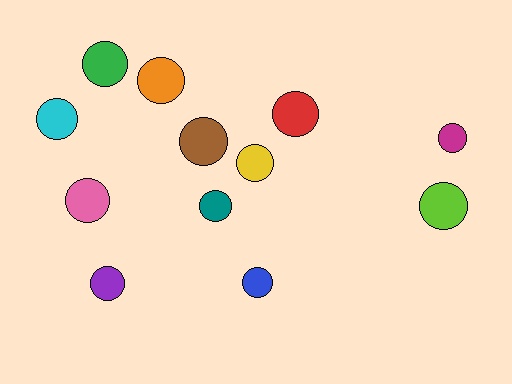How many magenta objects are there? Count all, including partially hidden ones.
There is 1 magenta object.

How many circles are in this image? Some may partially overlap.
There are 12 circles.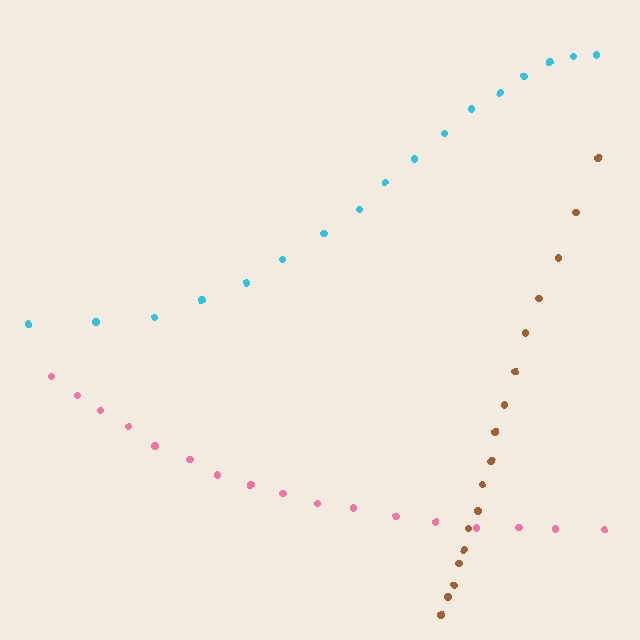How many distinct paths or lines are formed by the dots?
There are 3 distinct paths.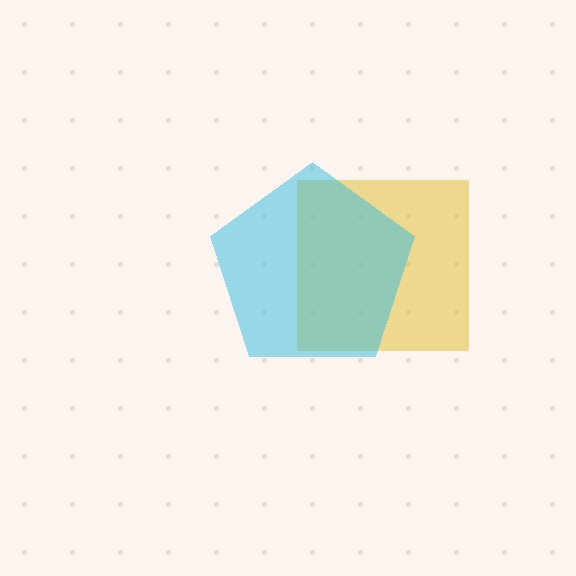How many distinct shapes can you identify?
There are 2 distinct shapes: a yellow square, a cyan pentagon.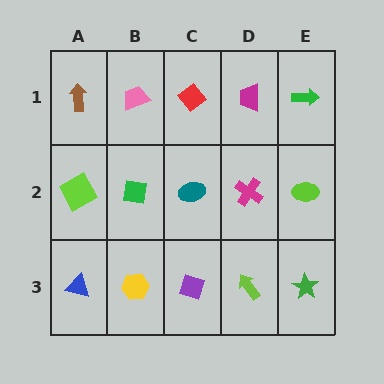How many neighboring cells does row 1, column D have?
3.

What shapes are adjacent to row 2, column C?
A red diamond (row 1, column C), a purple diamond (row 3, column C), a green square (row 2, column B), a magenta cross (row 2, column D).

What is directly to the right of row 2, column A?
A green square.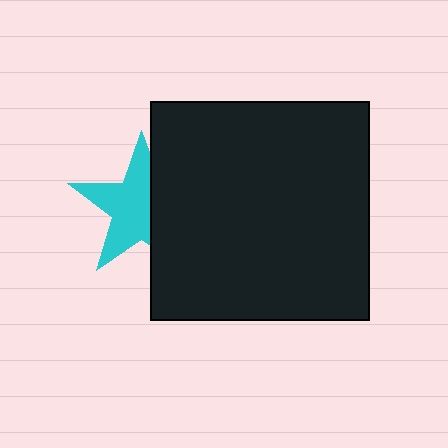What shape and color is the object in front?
The object in front is a black square.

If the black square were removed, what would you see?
You would see the complete cyan star.